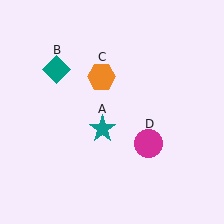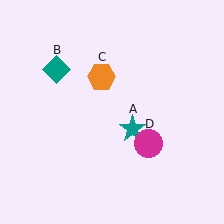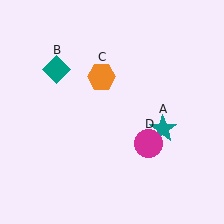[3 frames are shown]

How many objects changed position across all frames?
1 object changed position: teal star (object A).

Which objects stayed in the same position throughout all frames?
Teal diamond (object B) and orange hexagon (object C) and magenta circle (object D) remained stationary.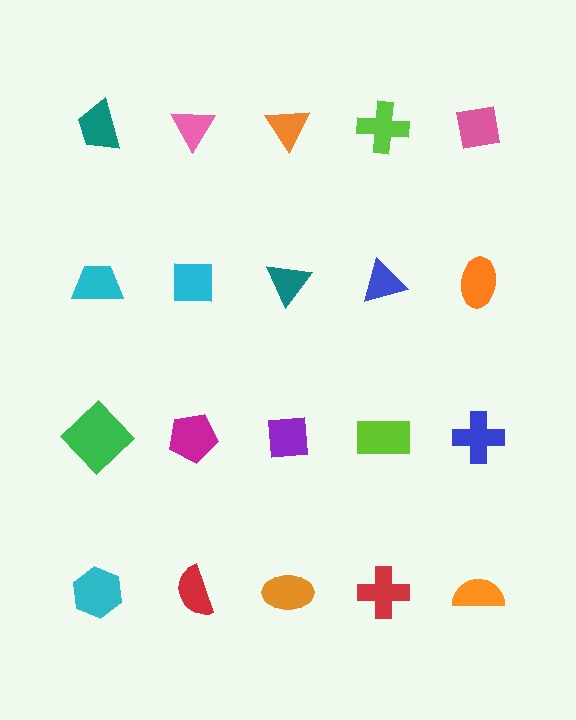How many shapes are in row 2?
5 shapes.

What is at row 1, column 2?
A pink triangle.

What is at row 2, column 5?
An orange ellipse.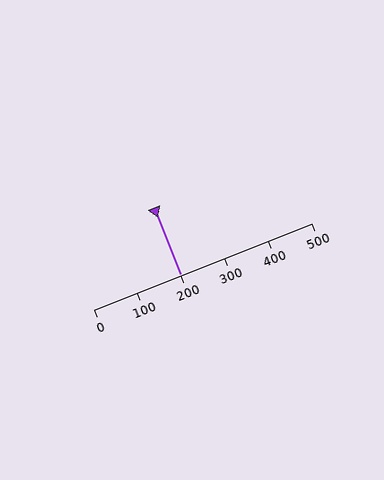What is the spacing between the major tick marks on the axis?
The major ticks are spaced 100 apart.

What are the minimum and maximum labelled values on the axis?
The axis runs from 0 to 500.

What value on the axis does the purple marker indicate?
The marker indicates approximately 200.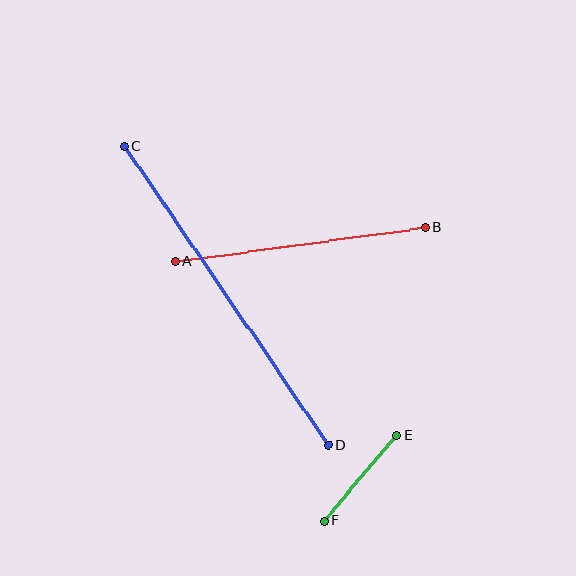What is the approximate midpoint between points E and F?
The midpoint is at approximately (360, 478) pixels.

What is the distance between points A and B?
The distance is approximately 253 pixels.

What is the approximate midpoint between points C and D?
The midpoint is at approximately (226, 296) pixels.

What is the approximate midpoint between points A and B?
The midpoint is at approximately (300, 245) pixels.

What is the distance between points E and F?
The distance is approximately 112 pixels.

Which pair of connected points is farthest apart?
Points C and D are farthest apart.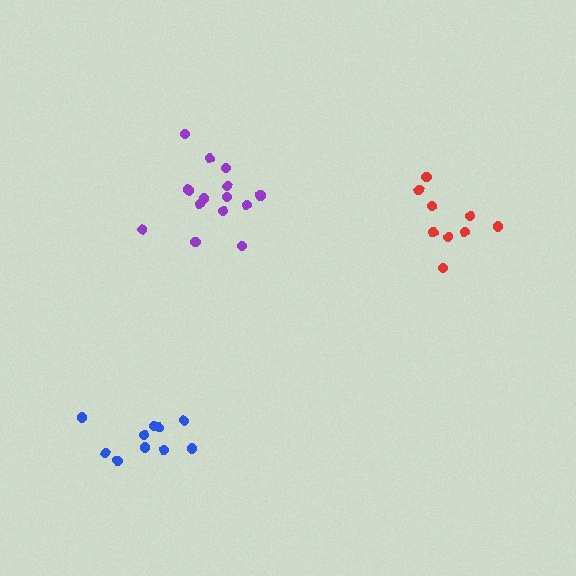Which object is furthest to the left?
The blue cluster is leftmost.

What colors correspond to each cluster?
The clusters are colored: purple, blue, red.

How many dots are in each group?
Group 1: 14 dots, Group 2: 10 dots, Group 3: 9 dots (33 total).